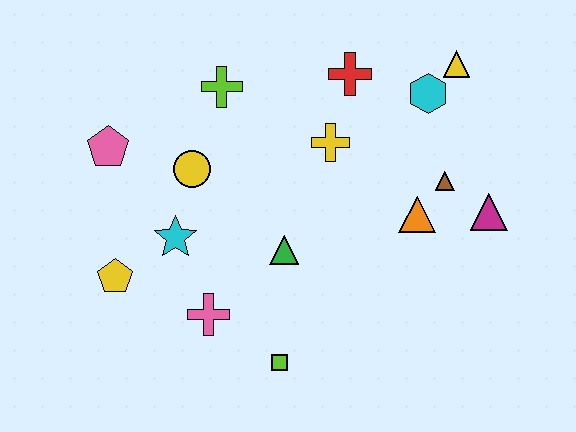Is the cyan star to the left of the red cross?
Yes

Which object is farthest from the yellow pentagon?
The yellow triangle is farthest from the yellow pentagon.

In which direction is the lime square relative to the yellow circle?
The lime square is below the yellow circle.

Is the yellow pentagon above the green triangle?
No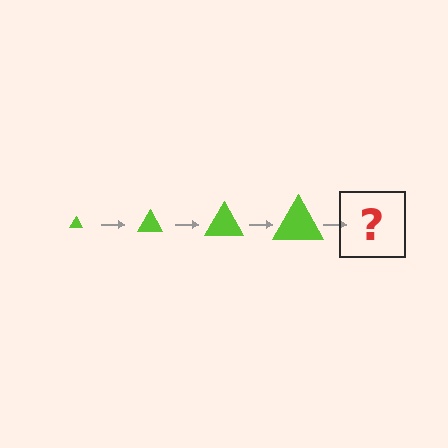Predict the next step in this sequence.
The next step is a lime triangle, larger than the previous one.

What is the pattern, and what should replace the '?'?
The pattern is that the triangle gets progressively larger each step. The '?' should be a lime triangle, larger than the previous one.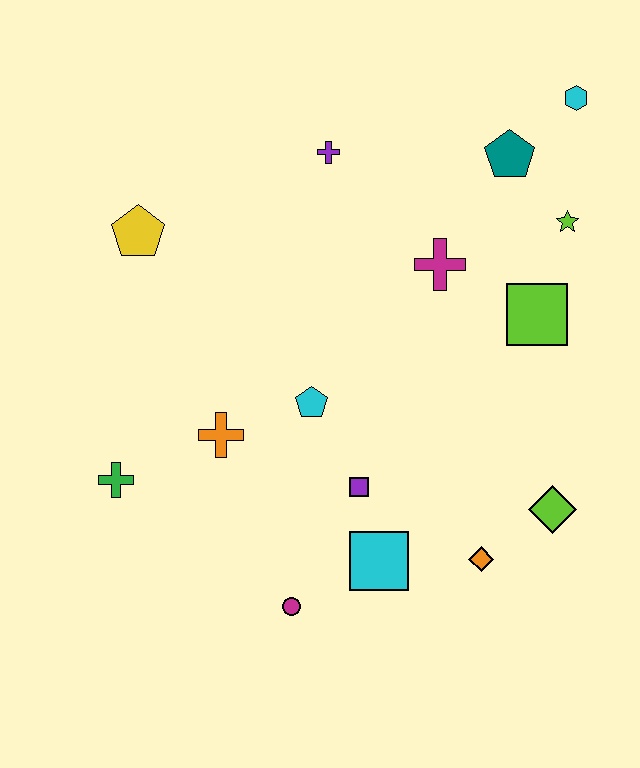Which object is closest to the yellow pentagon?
The purple cross is closest to the yellow pentagon.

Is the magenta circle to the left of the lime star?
Yes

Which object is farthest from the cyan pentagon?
The cyan hexagon is farthest from the cyan pentagon.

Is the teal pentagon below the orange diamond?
No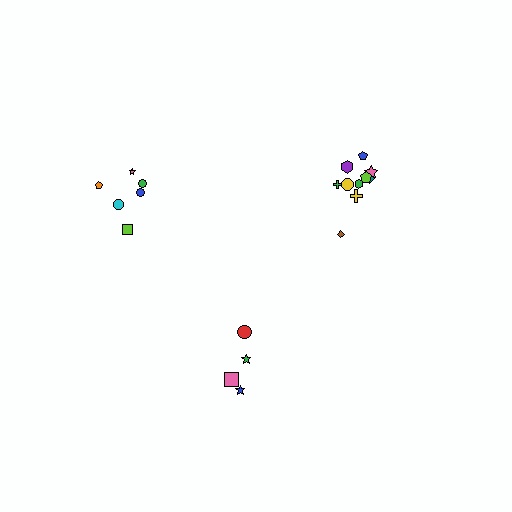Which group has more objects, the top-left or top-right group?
The top-right group.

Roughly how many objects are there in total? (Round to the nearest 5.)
Roughly 20 objects in total.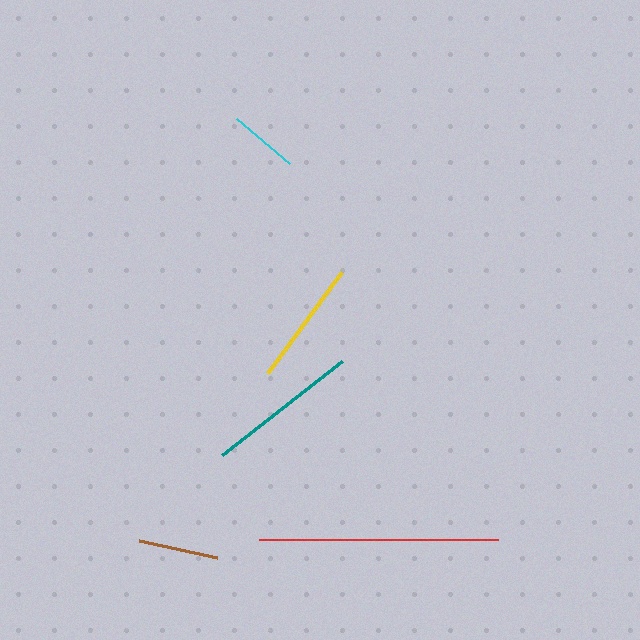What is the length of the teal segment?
The teal segment is approximately 152 pixels long.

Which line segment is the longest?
The red line is the longest at approximately 239 pixels.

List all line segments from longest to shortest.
From longest to shortest: red, teal, yellow, brown, cyan.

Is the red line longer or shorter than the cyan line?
The red line is longer than the cyan line.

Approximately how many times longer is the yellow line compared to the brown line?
The yellow line is approximately 1.6 times the length of the brown line.